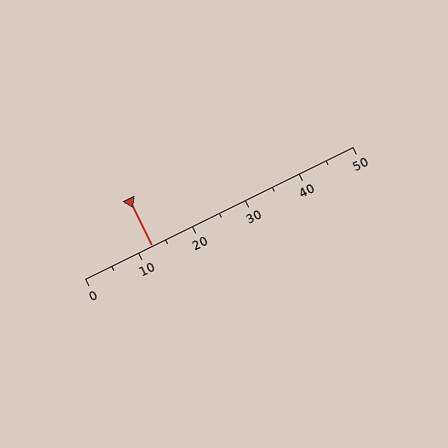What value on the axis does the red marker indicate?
The marker indicates approximately 12.5.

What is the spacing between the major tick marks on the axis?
The major ticks are spaced 10 apart.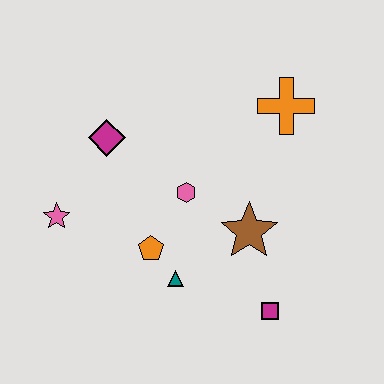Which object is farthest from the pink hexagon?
The magenta square is farthest from the pink hexagon.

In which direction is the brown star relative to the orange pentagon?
The brown star is to the right of the orange pentagon.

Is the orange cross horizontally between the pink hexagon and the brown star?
No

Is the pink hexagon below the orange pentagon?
No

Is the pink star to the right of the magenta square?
No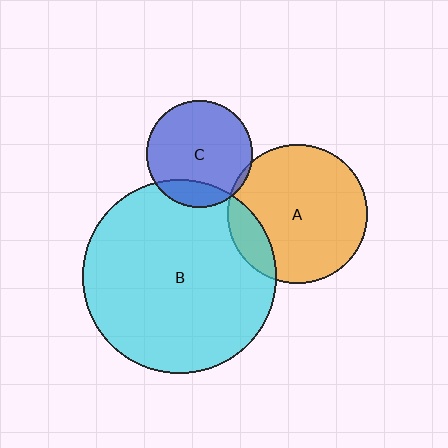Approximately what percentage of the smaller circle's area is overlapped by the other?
Approximately 5%.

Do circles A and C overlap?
Yes.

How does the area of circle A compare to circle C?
Approximately 1.7 times.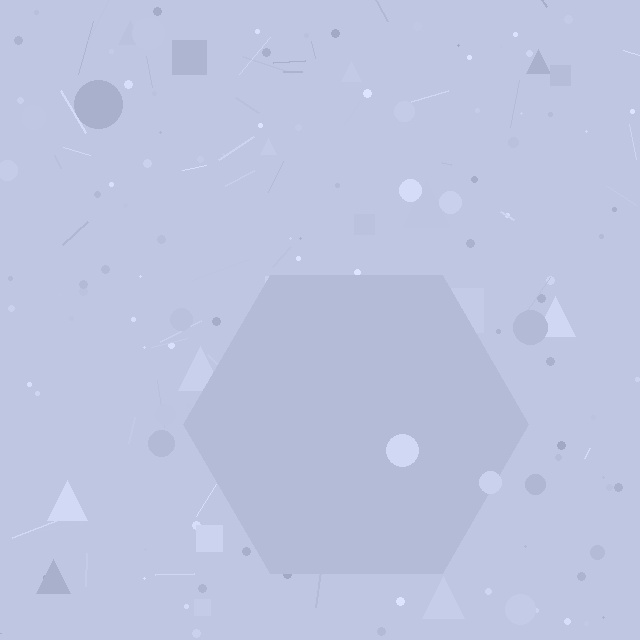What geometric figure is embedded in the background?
A hexagon is embedded in the background.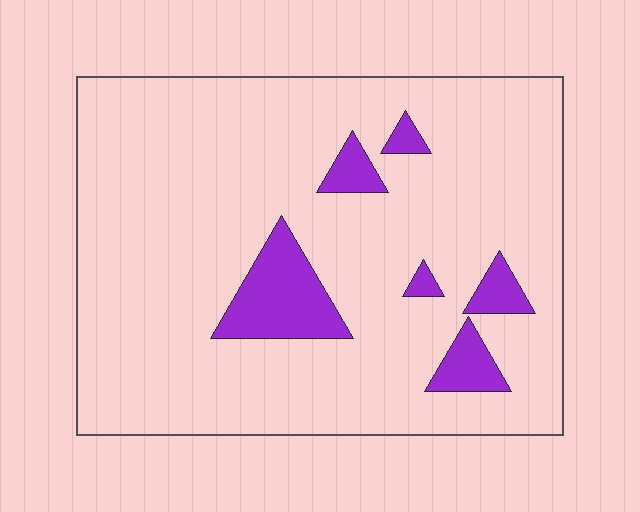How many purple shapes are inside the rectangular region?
6.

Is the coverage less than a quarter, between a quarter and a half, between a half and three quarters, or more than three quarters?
Less than a quarter.